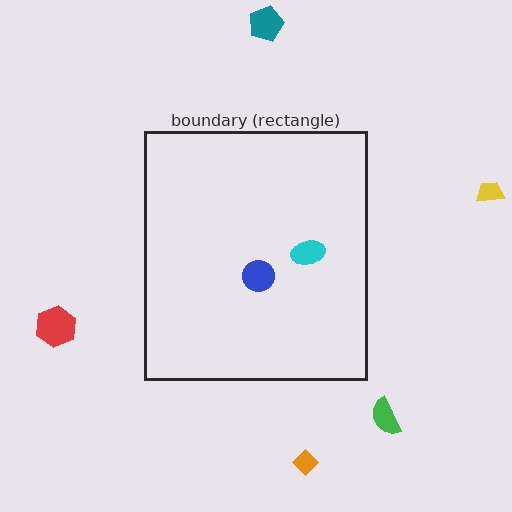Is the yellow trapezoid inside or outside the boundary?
Outside.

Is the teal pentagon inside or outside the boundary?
Outside.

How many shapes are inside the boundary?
2 inside, 5 outside.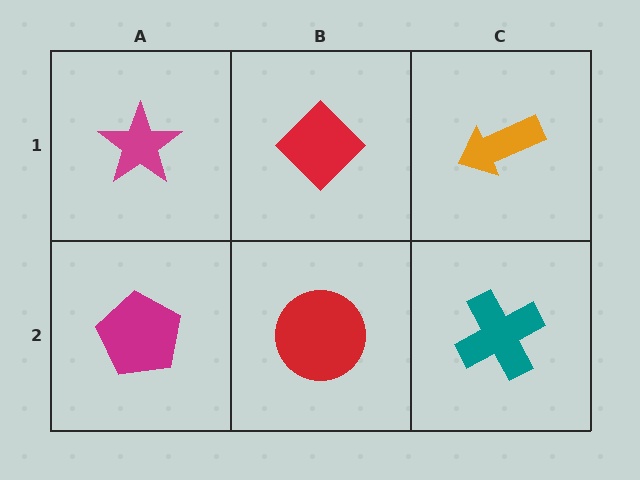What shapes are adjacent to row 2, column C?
An orange arrow (row 1, column C), a red circle (row 2, column B).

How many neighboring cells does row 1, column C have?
2.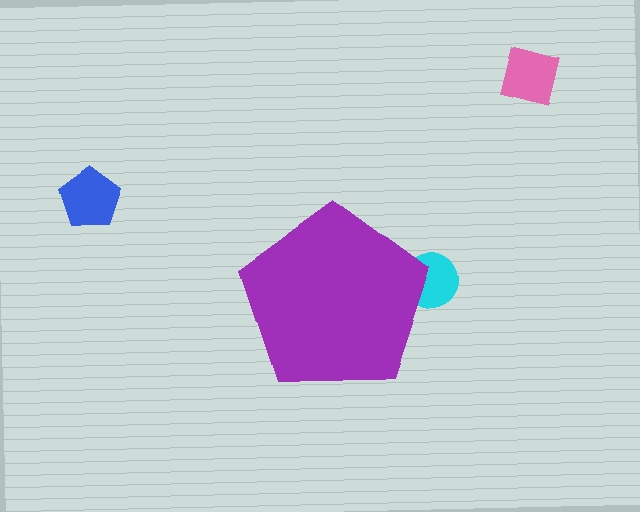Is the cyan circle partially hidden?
Yes, the cyan circle is partially hidden behind the purple pentagon.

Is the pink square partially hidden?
No, the pink square is fully visible.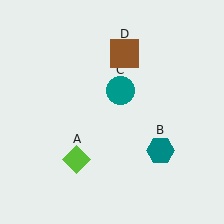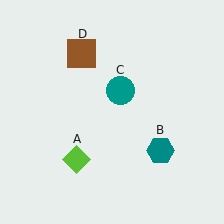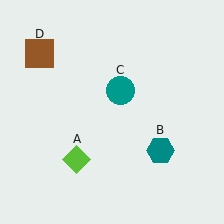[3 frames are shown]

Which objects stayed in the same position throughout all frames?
Lime diamond (object A) and teal hexagon (object B) and teal circle (object C) remained stationary.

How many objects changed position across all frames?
1 object changed position: brown square (object D).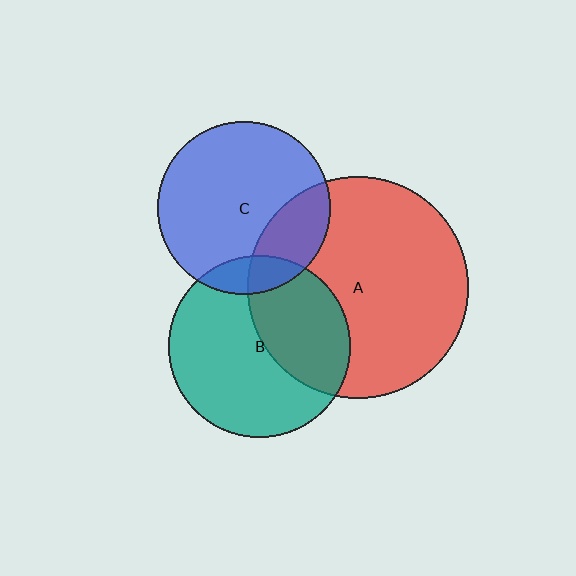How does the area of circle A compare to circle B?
Approximately 1.5 times.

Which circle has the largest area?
Circle A (red).